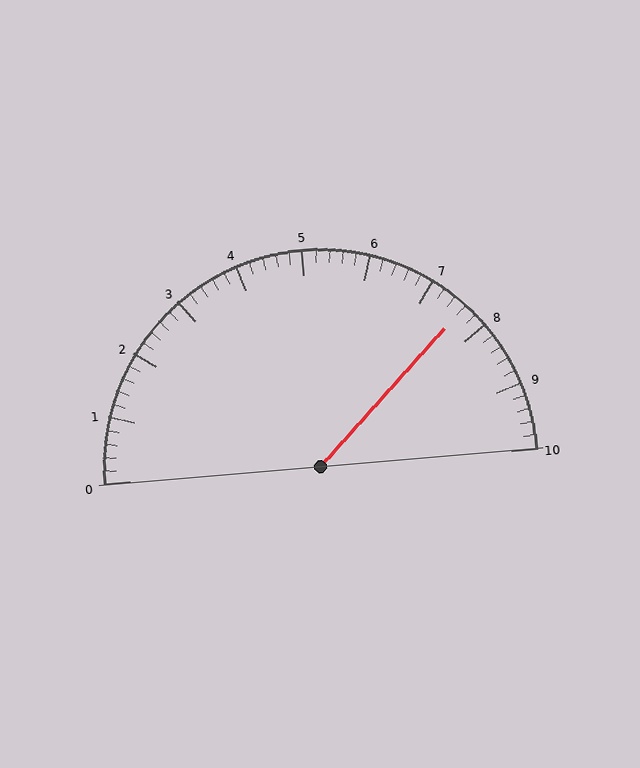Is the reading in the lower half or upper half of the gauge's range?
The reading is in the upper half of the range (0 to 10).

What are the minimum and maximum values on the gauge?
The gauge ranges from 0 to 10.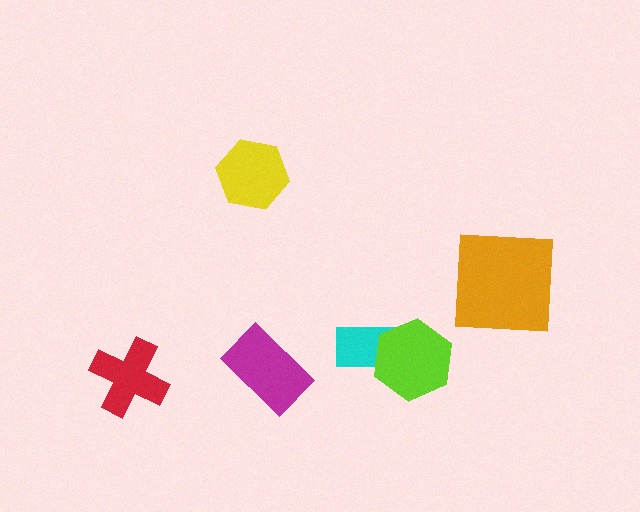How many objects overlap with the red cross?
0 objects overlap with the red cross.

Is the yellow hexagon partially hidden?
No, no other shape covers it.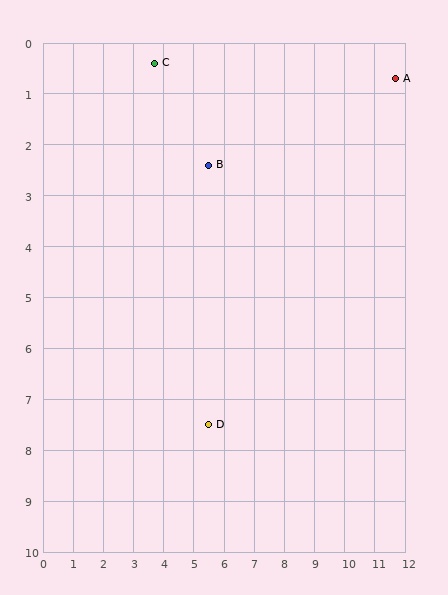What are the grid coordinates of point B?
Point B is at approximately (5.5, 2.4).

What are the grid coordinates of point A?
Point A is at approximately (11.7, 0.7).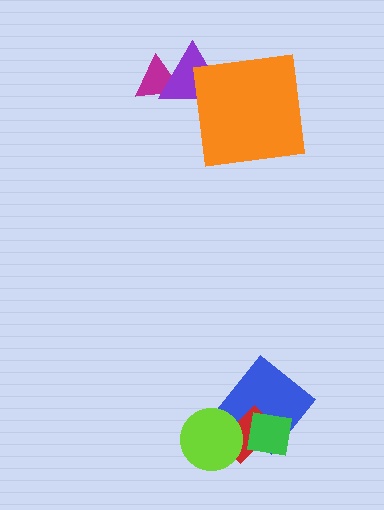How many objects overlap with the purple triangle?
2 objects overlap with the purple triangle.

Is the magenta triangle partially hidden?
Yes, it is partially covered by another shape.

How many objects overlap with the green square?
2 objects overlap with the green square.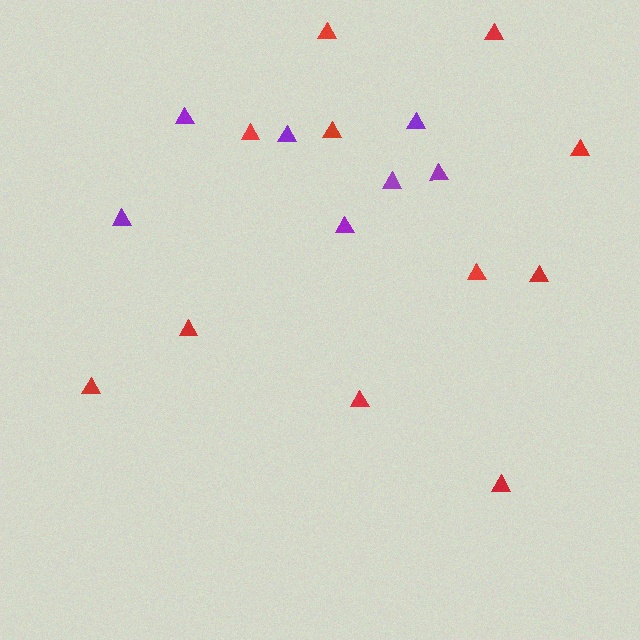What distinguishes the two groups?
There are 2 groups: one group of red triangles (11) and one group of purple triangles (7).